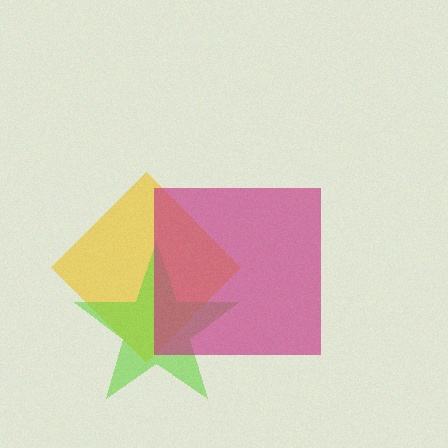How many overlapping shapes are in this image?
There are 3 overlapping shapes in the image.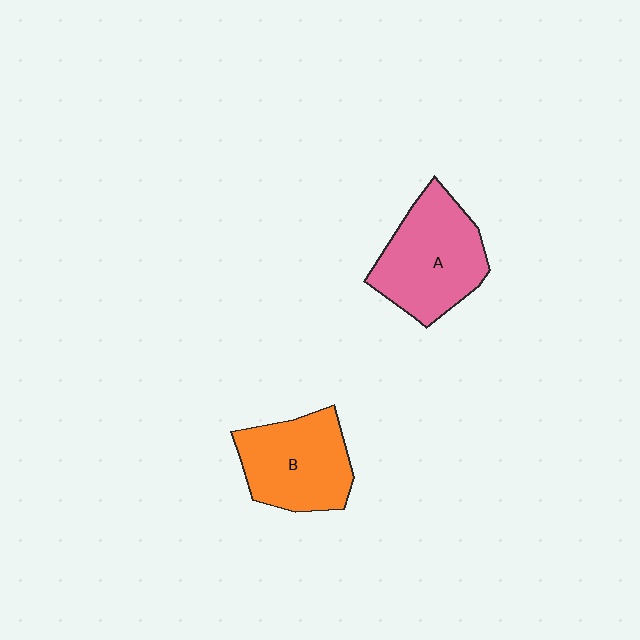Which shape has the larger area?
Shape A (pink).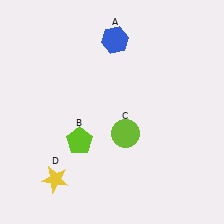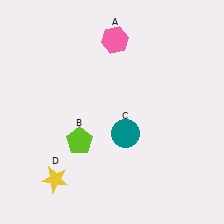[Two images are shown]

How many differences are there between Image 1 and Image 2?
There are 2 differences between the two images.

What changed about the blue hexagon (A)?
In Image 1, A is blue. In Image 2, it changed to pink.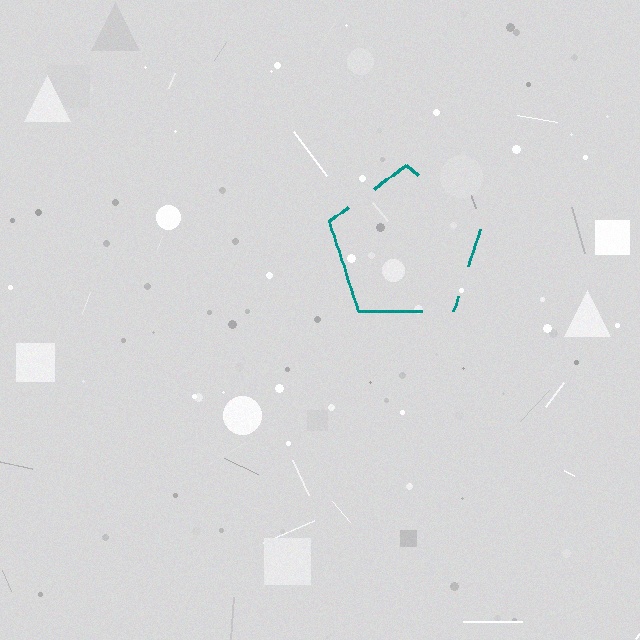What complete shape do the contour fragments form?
The contour fragments form a pentagon.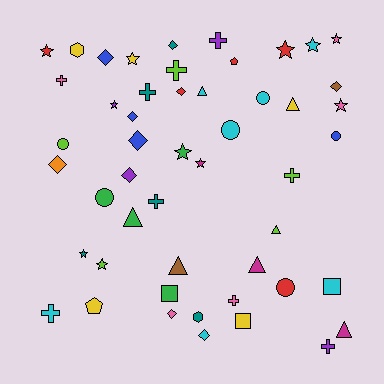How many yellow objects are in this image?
There are 5 yellow objects.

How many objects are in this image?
There are 50 objects.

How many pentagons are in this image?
There are 2 pentagons.